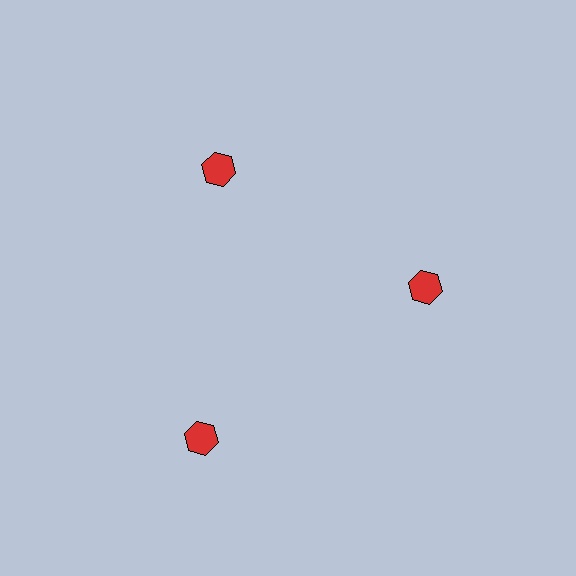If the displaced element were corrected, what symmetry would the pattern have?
It would have 3-fold rotational symmetry — the pattern would map onto itself every 120 degrees.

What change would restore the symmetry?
The symmetry would be restored by moving it inward, back onto the ring so that all 3 hexagons sit at equal angles and equal distance from the center.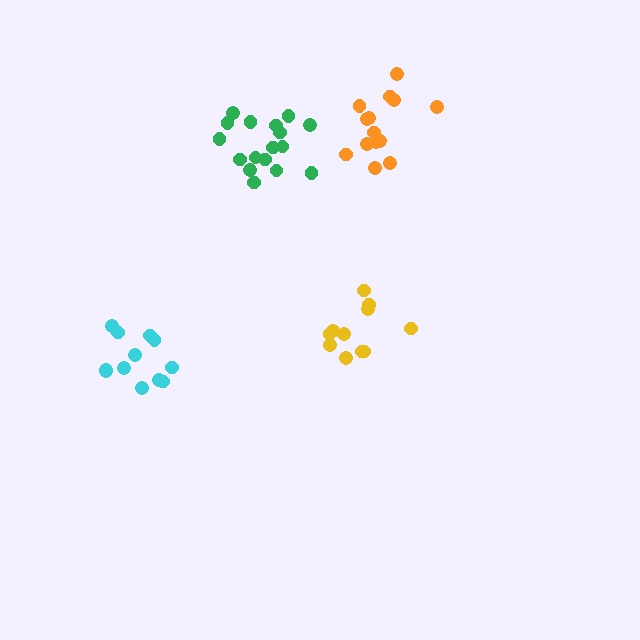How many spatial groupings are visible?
There are 4 spatial groupings.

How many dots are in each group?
Group 1: 11 dots, Group 2: 17 dots, Group 3: 12 dots, Group 4: 15 dots (55 total).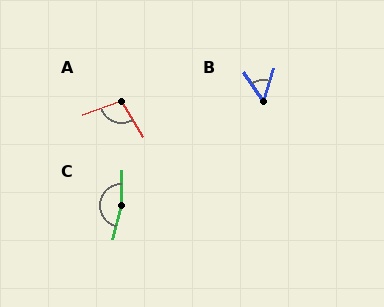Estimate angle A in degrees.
Approximately 102 degrees.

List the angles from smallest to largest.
B (52°), A (102°), C (167°).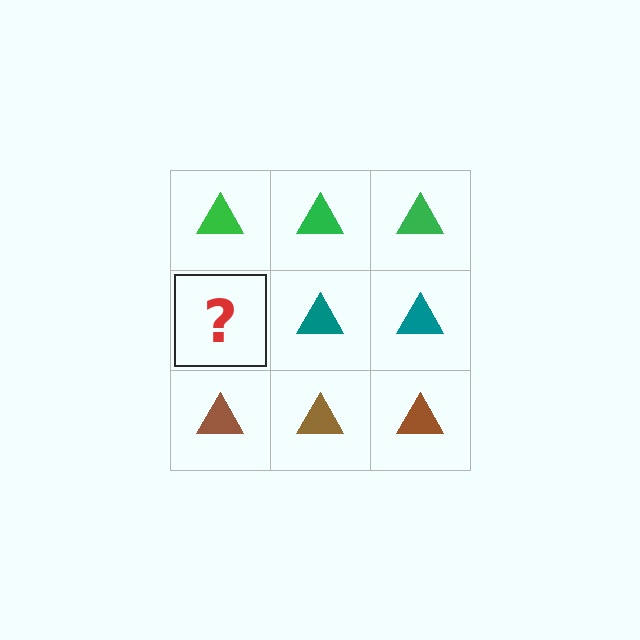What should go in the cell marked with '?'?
The missing cell should contain a teal triangle.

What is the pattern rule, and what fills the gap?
The rule is that each row has a consistent color. The gap should be filled with a teal triangle.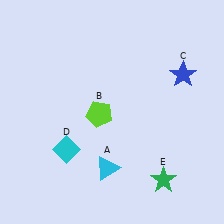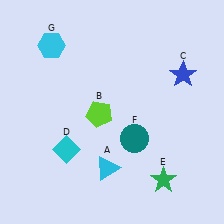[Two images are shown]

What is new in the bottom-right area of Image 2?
A teal circle (F) was added in the bottom-right area of Image 2.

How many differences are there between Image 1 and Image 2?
There are 2 differences between the two images.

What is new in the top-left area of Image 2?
A cyan hexagon (G) was added in the top-left area of Image 2.